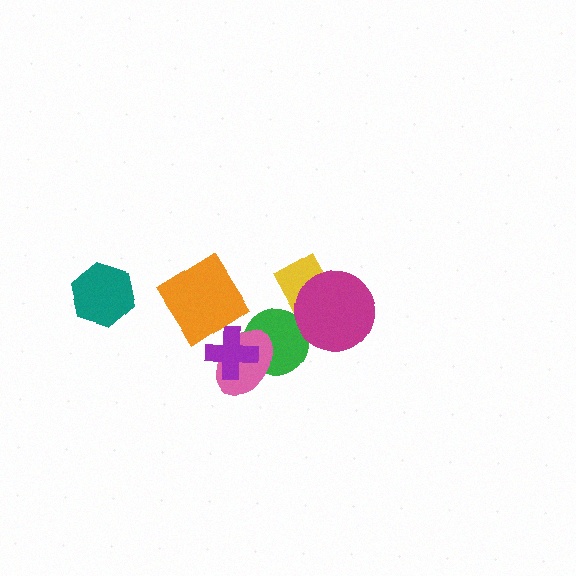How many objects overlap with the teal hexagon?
0 objects overlap with the teal hexagon.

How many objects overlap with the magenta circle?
1 object overlaps with the magenta circle.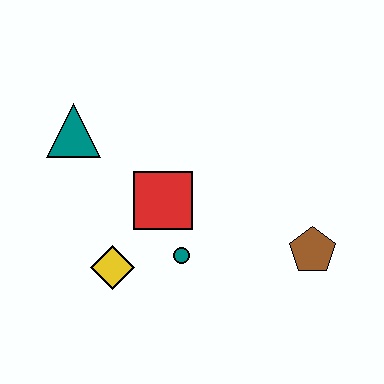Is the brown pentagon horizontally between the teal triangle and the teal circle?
No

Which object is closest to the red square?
The teal circle is closest to the red square.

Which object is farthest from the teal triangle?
The brown pentagon is farthest from the teal triangle.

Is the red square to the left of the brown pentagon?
Yes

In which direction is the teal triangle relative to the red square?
The teal triangle is to the left of the red square.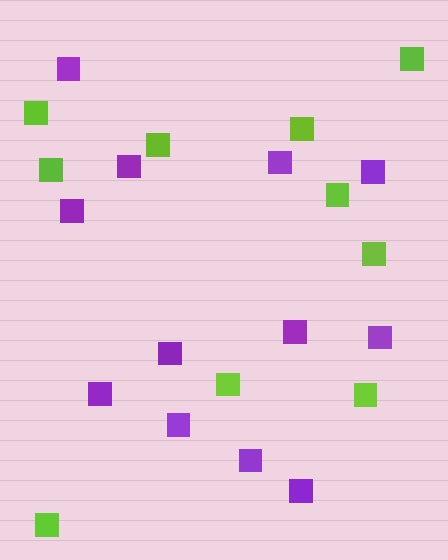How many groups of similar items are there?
There are 2 groups: one group of lime squares (10) and one group of purple squares (12).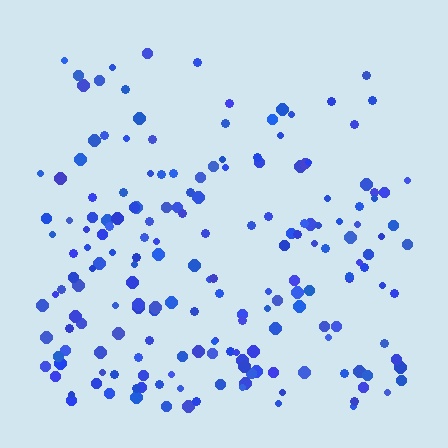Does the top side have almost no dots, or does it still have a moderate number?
Still a moderate number, just noticeably fewer than the bottom.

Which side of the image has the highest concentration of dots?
The bottom.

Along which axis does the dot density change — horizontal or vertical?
Vertical.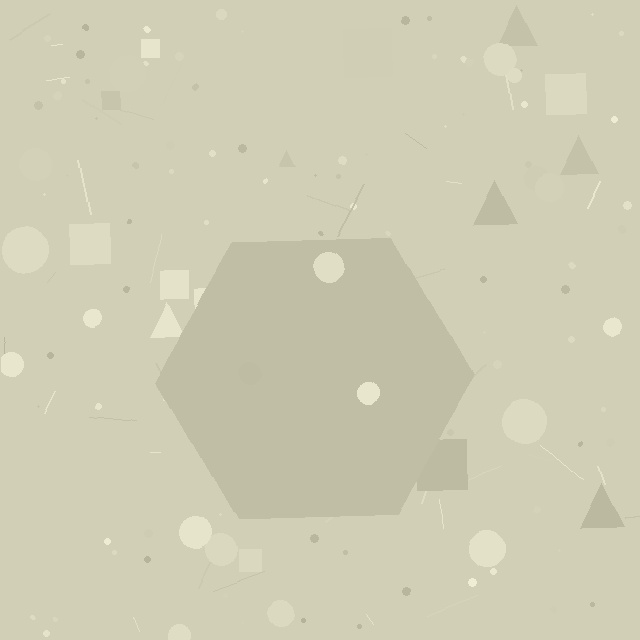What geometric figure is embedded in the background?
A hexagon is embedded in the background.